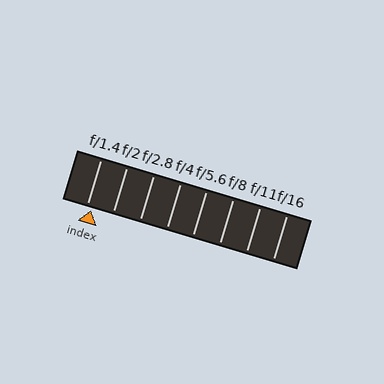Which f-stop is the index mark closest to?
The index mark is closest to f/1.4.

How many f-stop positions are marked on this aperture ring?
There are 8 f-stop positions marked.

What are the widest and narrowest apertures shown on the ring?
The widest aperture shown is f/1.4 and the narrowest is f/16.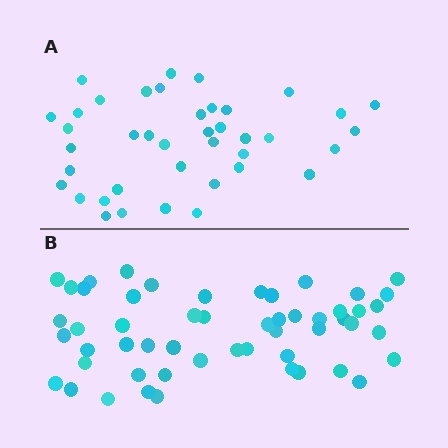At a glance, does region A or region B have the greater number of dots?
Region B (the bottom region) has more dots.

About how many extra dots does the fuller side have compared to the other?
Region B has approximately 15 more dots than region A.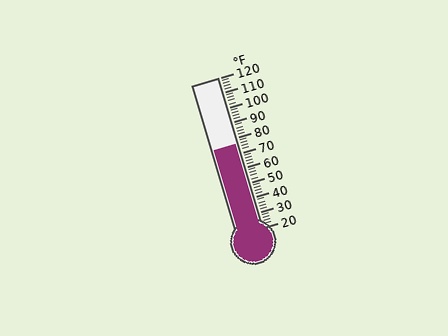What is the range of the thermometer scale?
The thermometer scale ranges from 20°F to 120°F.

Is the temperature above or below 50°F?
The temperature is above 50°F.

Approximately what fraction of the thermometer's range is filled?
The thermometer is filled to approximately 55% of its range.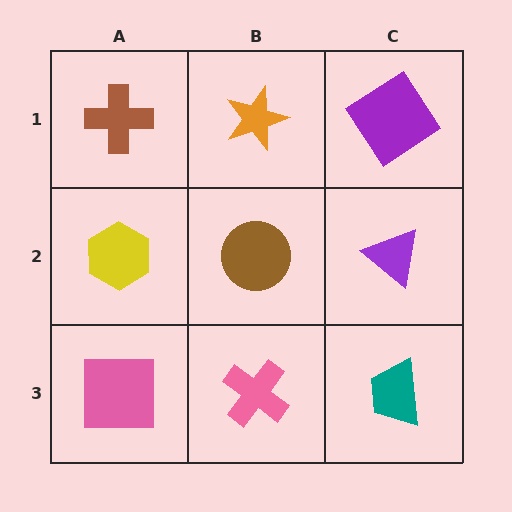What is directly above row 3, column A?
A yellow hexagon.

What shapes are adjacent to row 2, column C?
A purple diamond (row 1, column C), a teal trapezoid (row 3, column C), a brown circle (row 2, column B).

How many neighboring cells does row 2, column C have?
3.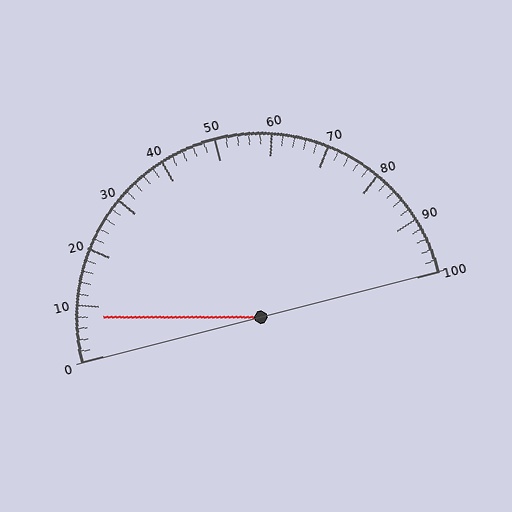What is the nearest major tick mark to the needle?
The nearest major tick mark is 10.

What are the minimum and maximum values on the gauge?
The gauge ranges from 0 to 100.